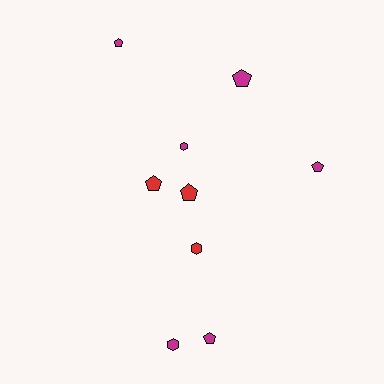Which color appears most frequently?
Magenta, with 6 objects.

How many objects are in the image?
There are 9 objects.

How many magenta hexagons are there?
There are 2 magenta hexagons.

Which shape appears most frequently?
Pentagon, with 6 objects.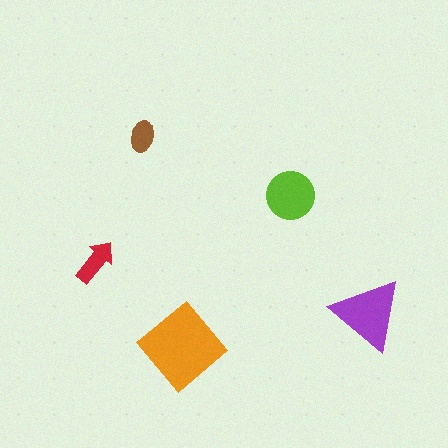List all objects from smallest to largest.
The brown ellipse, the red arrow, the lime circle, the purple triangle, the orange diamond.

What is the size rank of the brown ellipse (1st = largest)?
5th.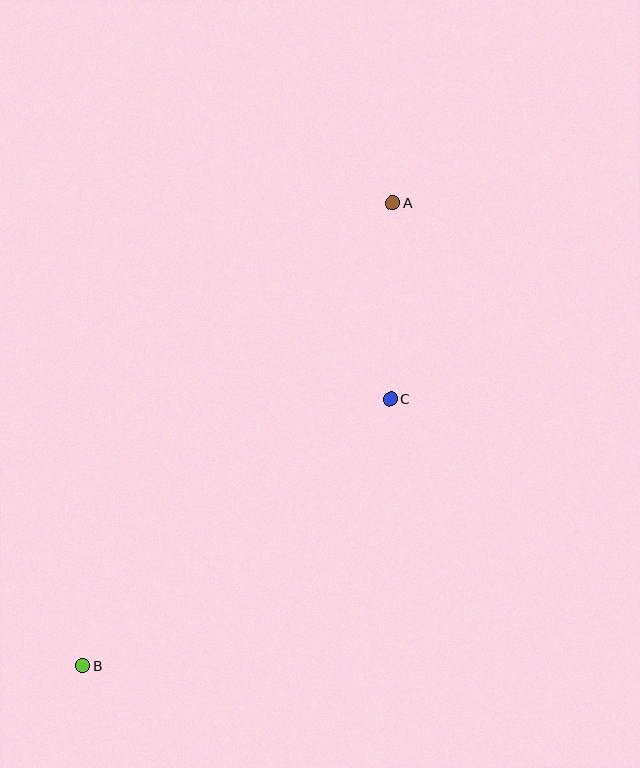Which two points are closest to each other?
Points A and C are closest to each other.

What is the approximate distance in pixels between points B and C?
The distance between B and C is approximately 407 pixels.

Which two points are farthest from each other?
Points A and B are farthest from each other.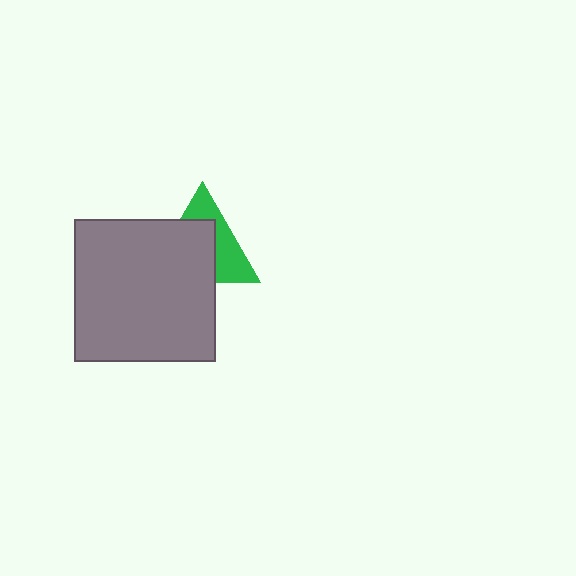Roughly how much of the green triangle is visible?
A small part of it is visible (roughly 43%).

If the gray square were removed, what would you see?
You would see the complete green triangle.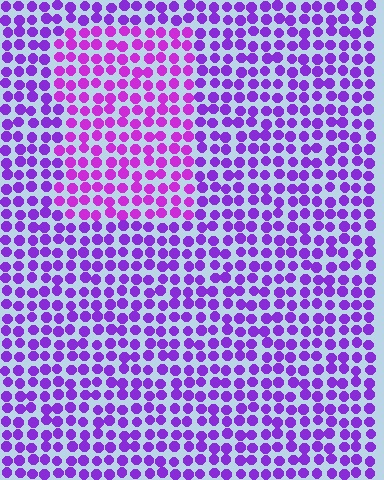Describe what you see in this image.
The image is filled with small purple elements in a uniform arrangement. A rectangle-shaped region is visible where the elements are tinted to a slightly different hue, forming a subtle color boundary.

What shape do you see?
I see a rectangle.